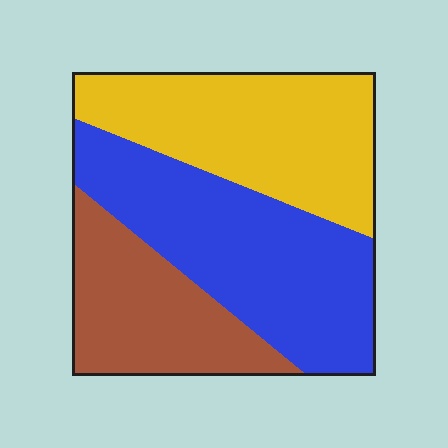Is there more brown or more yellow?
Yellow.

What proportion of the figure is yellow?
Yellow covers 35% of the figure.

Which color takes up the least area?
Brown, at roughly 25%.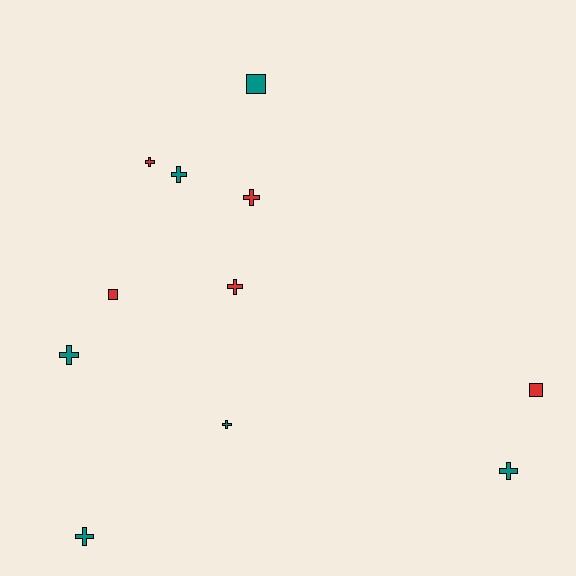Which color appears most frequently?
Teal, with 6 objects.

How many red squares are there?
There are 2 red squares.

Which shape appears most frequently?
Cross, with 8 objects.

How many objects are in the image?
There are 11 objects.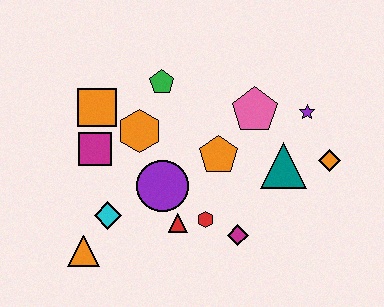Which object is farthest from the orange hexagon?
The orange diamond is farthest from the orange hexagon.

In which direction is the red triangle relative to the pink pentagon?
The red triangle is below the pink pentagon.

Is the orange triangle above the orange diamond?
No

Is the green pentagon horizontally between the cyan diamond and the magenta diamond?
Yes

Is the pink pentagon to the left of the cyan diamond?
No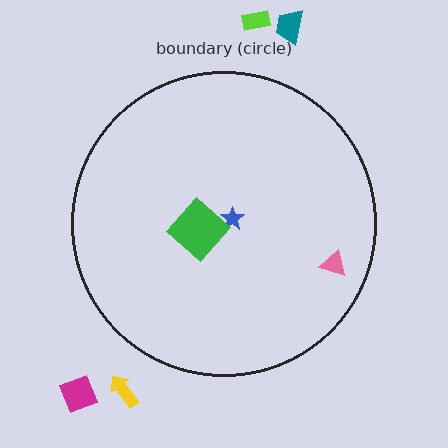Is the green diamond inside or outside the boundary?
Inside.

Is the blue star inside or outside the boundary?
Inside.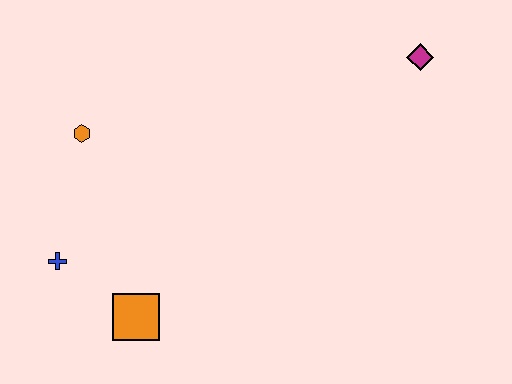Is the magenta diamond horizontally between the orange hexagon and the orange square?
No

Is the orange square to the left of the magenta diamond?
Yes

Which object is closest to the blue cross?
The orange square is closest to the blue cross.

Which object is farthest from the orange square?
The magenta diamond is farthest from the orange square.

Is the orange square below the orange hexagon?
Yes